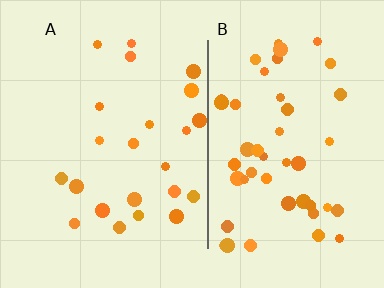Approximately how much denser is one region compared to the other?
Approximately 2.0× — region B over region A.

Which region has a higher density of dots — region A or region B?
B (the right).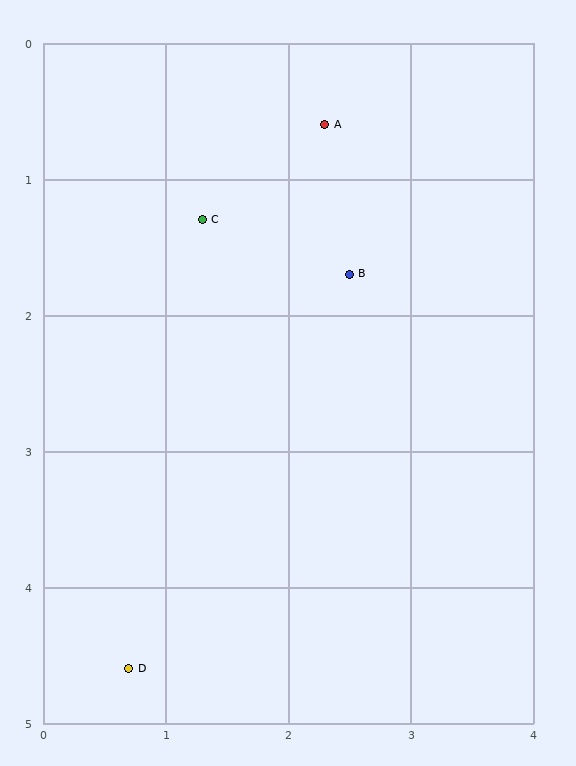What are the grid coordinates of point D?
Point D is at approximately (0.7, 4.6).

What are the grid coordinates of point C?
Point C is at approximately (1.3, 1.3).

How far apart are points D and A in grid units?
Points D and A are about 4.3 grid units apart.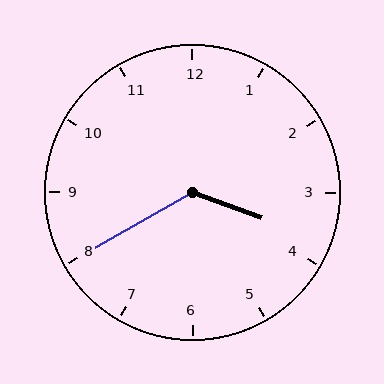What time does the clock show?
3:40.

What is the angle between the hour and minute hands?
Approximately 130 degrees.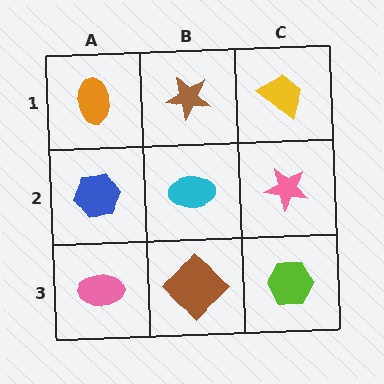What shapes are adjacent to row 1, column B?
A cyan ellipse (row 2, column B), an orange ellipse (row 1, column A), a yellow trapezoid (row 1, column C).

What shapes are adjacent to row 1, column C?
A pink star (row 2, column C), a brown star (row 1, column B).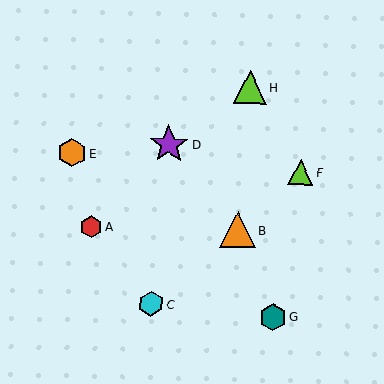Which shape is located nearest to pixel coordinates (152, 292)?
The cyan hexagon (labeled C) at (151, 304) is nearest to that location.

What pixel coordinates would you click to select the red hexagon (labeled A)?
Click at (92, 226) to select the red hexagon A.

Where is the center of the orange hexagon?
The center of the orange hexagon is at (72, 153).